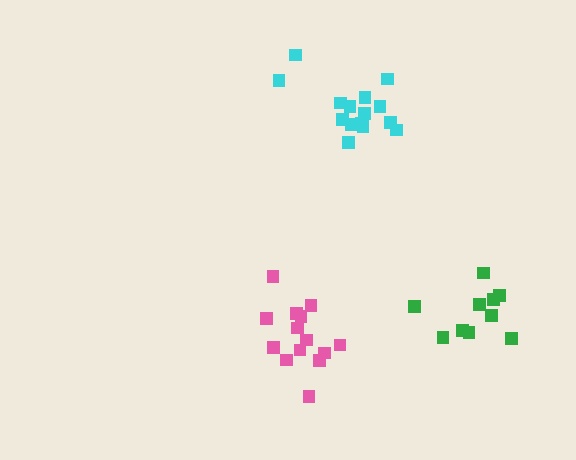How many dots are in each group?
Group 1: 15 dots, Group 2: 14 dots, Group 3: 10 dots (39 total).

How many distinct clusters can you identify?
There are 3 distinct clusters.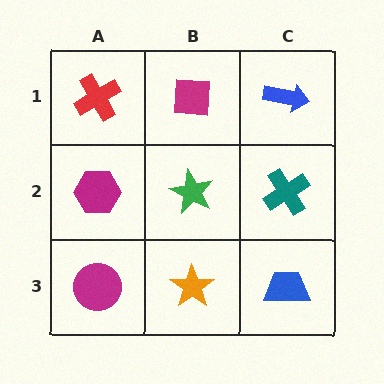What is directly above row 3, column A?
A magenta hexagon.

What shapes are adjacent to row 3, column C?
A teal cross (row 2, column C), an orange star (row 3, column B).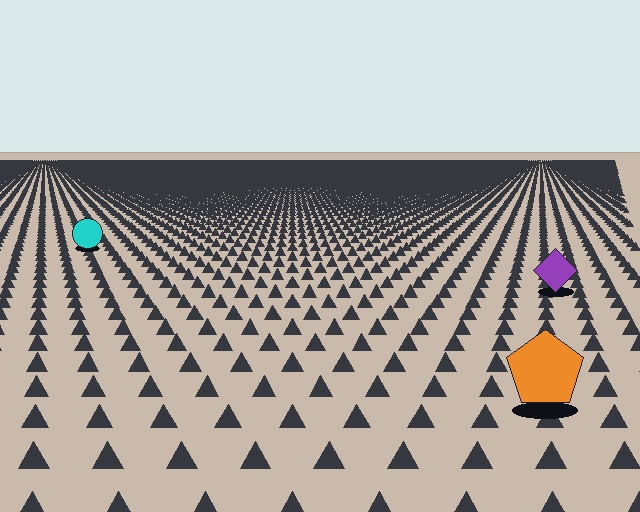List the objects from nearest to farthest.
From nearest to farthest: the orange pentagon, the purple diamond, the cyan circle.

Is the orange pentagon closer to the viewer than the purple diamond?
Yes. The orange pentagon is closer — you can tell from the texture gradient: the ground texture is coarser near it.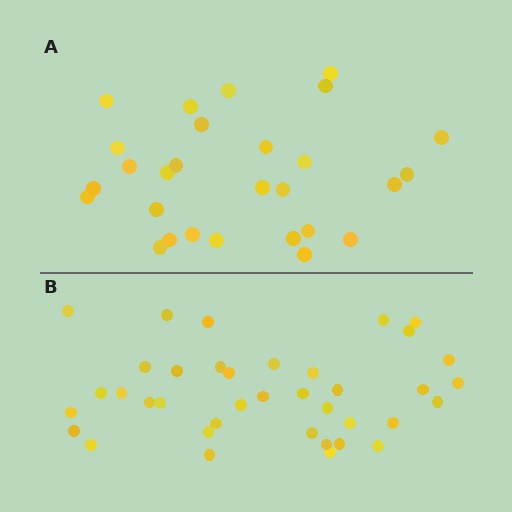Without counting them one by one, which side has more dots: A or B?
Region B (the bottom region) has more dots.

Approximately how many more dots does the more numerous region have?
Region B has roughly 10 or so more dots than region A.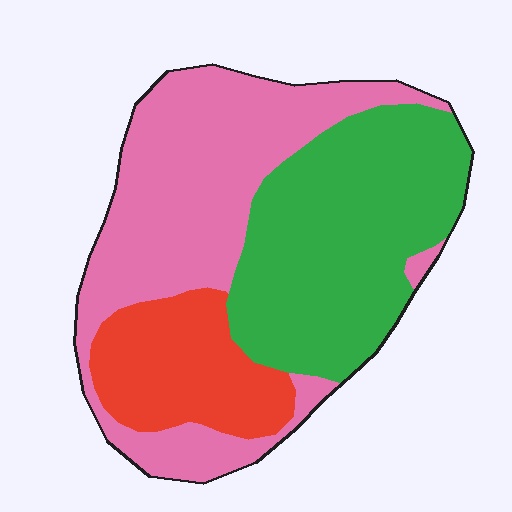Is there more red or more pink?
Pink.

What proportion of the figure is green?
Green takes up between a quarter and a half of the figure.